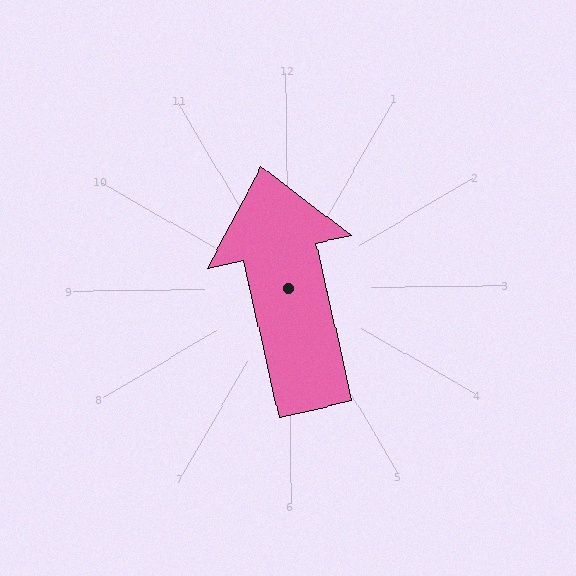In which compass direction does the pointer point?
North.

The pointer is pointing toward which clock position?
Roughly 12 o'clock.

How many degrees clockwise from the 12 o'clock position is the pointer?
Approximately 348 degrees.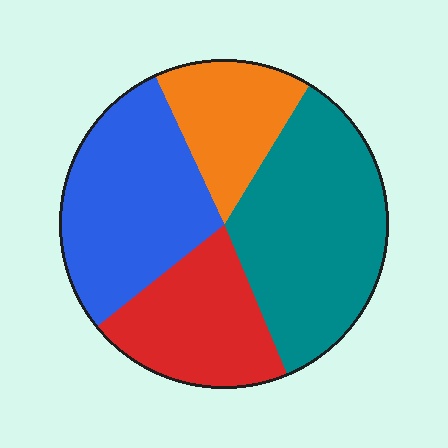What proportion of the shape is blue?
Blue covers roughly 30% of the shape.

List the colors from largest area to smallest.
From largest to smallest: teal, blue, red, orange.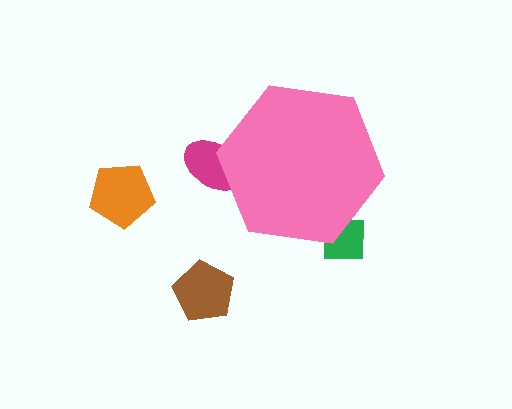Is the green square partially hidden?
Yes, the green square is partially hidden behind the pink hexagon.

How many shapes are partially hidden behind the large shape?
2 shapes are partially hidden.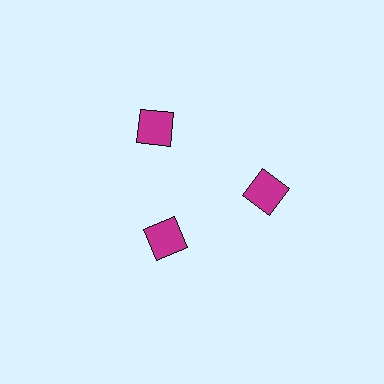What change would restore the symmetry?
The symmetry would be restored by moving it outward, back onto the ring so that all 3 squares sit at equal angles and equal distance from the center.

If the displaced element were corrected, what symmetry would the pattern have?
It would have 3-fold rotational symmetry — the pattern would map onto itself every 120 degrees.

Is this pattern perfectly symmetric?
No. The 3 magenta squares are arranged in a ring, but one element near the 7 o'clock position is pulled inward toward the center, breaking the 3-fold rotational symmetry.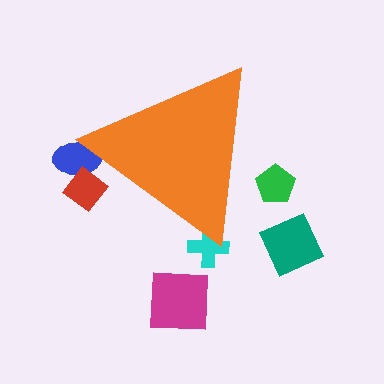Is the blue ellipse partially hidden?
Yes, the blue ellipse is partially hidden behind the orange triangle.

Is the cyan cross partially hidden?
Yes, the cyan cross is partially hidden behind the orange triangle.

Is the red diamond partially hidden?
Yes, the red diamond is partially hidden behind the orange triangle.